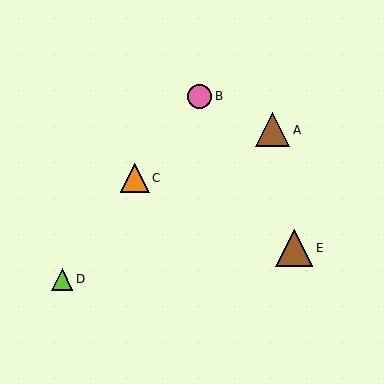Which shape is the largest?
The brown triangle (labeled E) is the largest.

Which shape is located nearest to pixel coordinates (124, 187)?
The orange triangle (labeled C) at (135, 178) is nearest to that location.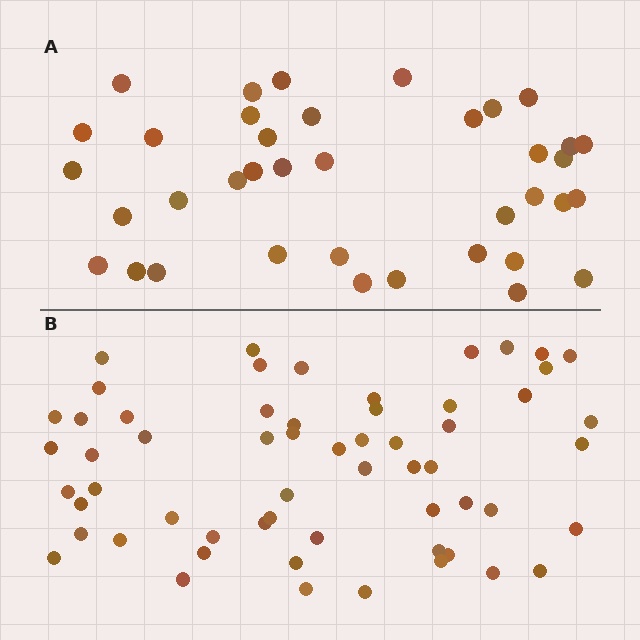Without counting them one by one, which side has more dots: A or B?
Region B (the bottom region) has more dots.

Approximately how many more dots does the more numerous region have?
Region B has approximately 20 more dots than region A.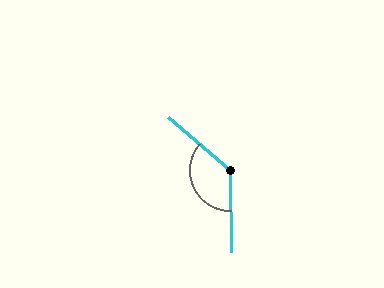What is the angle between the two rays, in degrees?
Approximately 132 degrees.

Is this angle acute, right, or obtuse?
It is obtuse.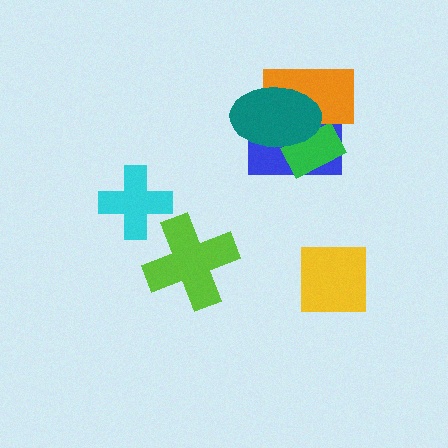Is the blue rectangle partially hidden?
Yes, it is partially covered by another shape.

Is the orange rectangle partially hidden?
Yes, it is partially covered by another shape.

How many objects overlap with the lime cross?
0 objects overlap with the lime cross.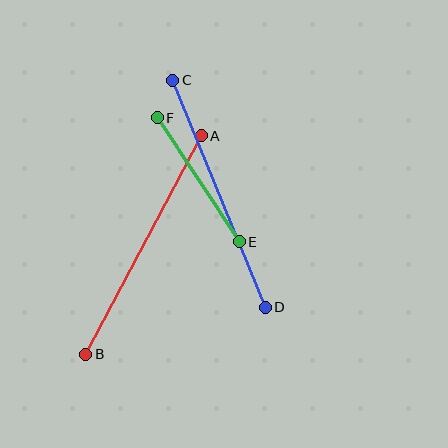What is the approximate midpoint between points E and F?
The midpoint is at approximately (198, 180) pixels.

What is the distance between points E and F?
The distance is approximately 149 pixels.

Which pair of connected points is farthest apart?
Points A and B are farthest apart.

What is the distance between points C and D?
The distance is approximately 245 pixels.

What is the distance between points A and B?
The distance is approximately 247 pixels.